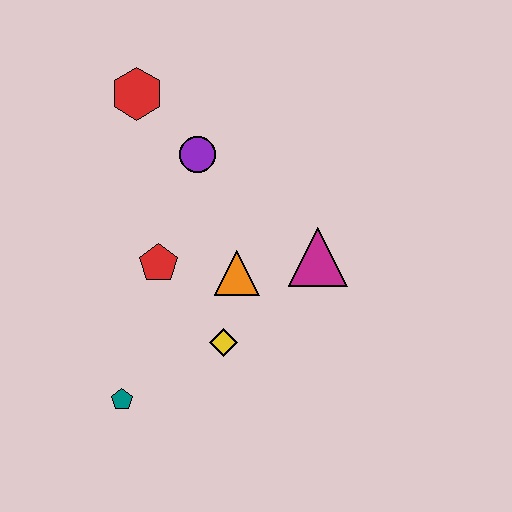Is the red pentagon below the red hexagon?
Yes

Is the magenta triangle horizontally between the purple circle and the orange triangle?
No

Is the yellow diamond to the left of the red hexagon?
No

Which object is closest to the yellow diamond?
The orange triangle is closest to the yellow diamond.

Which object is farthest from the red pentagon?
The red hexagon is farthest from the red pentagon.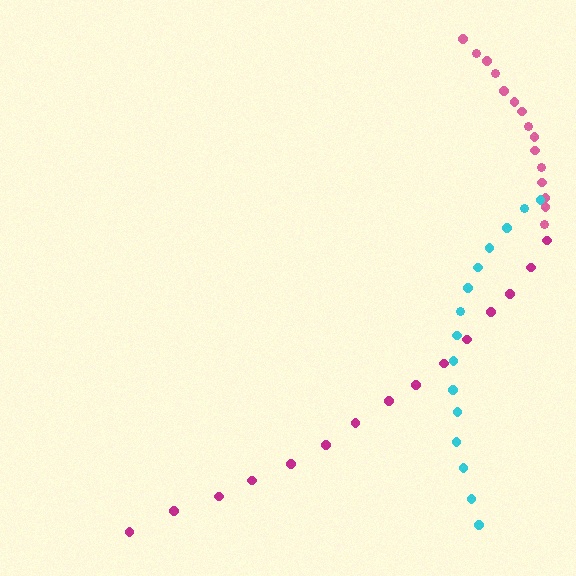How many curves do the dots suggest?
There are 3 distinct paths.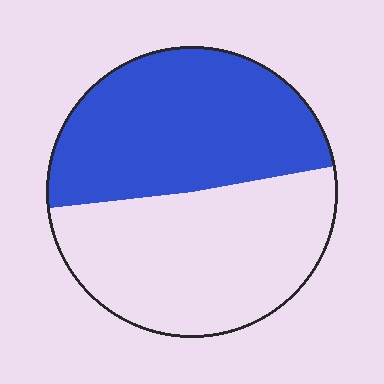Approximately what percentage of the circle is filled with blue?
Approximately 50%.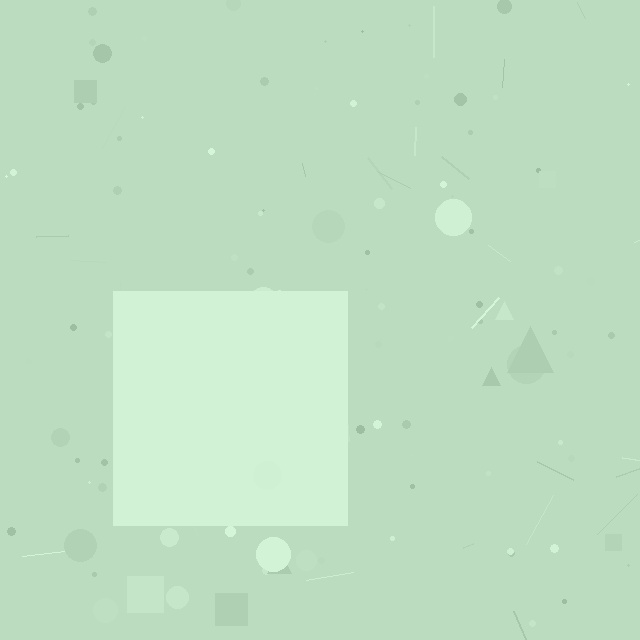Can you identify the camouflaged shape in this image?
The camouflaged shape is a square.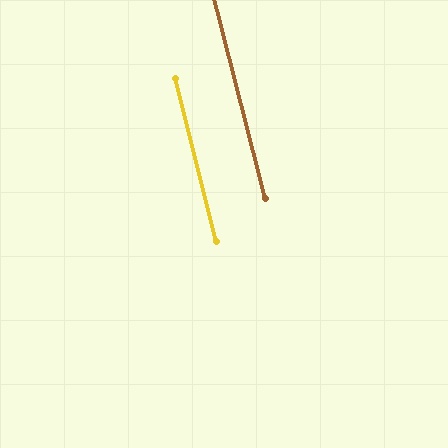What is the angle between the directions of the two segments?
Approximately 0 degrees.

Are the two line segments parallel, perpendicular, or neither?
Parallel — their directions differ by only 0.5°.